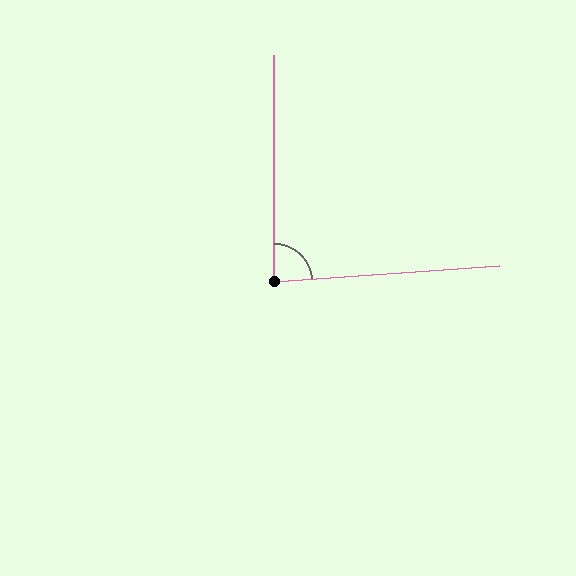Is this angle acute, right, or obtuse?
It is approximately a right angle.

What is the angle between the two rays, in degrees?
Approximately 86 degrees.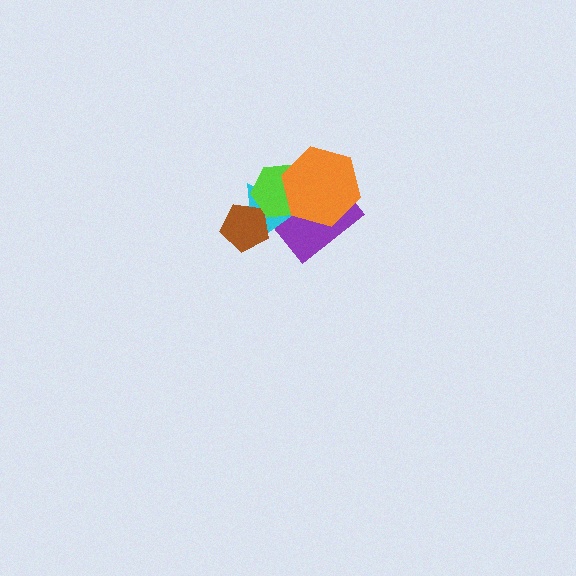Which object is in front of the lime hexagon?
The orange hexagon is in front of the lime hexagon.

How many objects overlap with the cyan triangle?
4 objects overlap with the cyan triangle.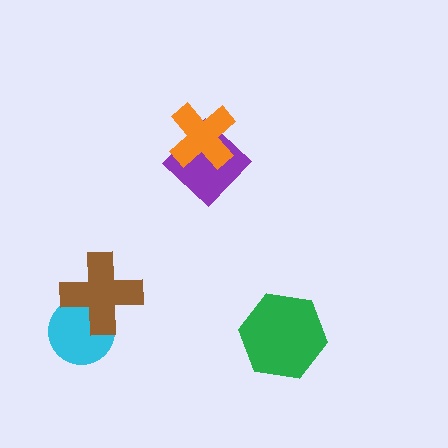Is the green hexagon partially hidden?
No, no other shape covers it.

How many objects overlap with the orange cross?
1 object overlaps with the orange cross.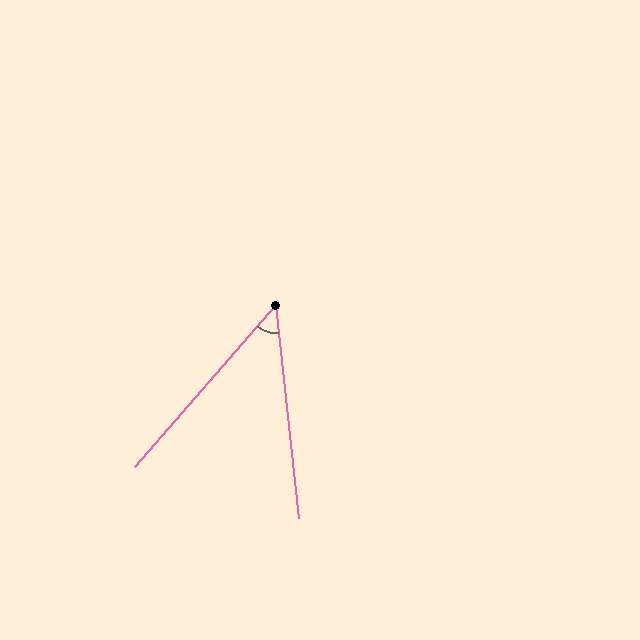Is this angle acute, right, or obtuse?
It is acute.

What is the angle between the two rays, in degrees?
Approximately 47 degrees.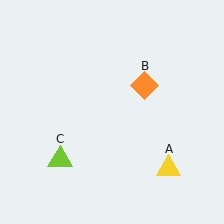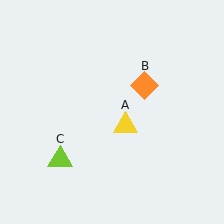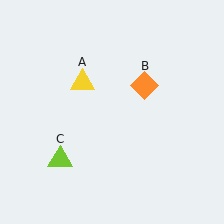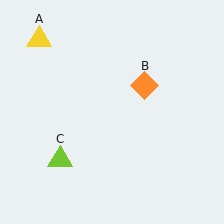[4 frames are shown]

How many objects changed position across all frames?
1 object changed position: yellow triangle (object A).